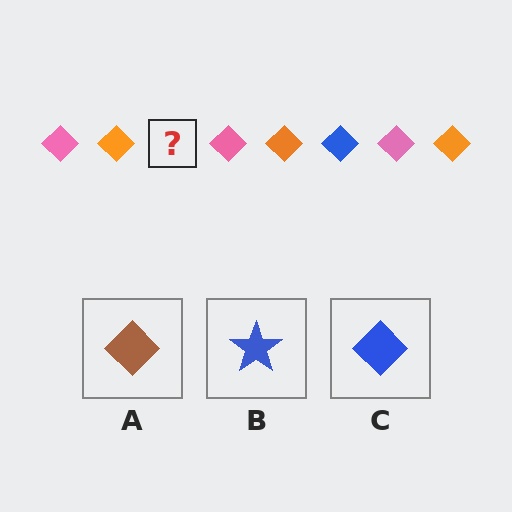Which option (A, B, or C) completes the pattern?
C.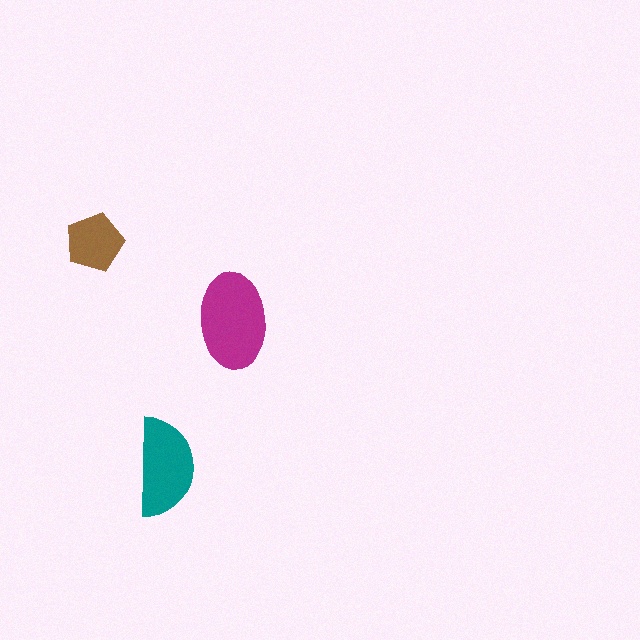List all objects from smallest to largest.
The brown pentagon, the teal semicircle, the magenta ellipse.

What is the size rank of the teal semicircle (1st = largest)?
2nd.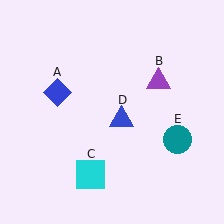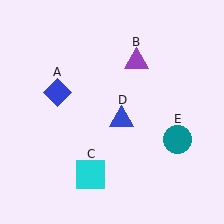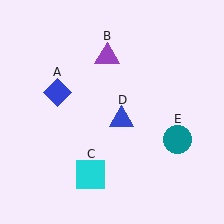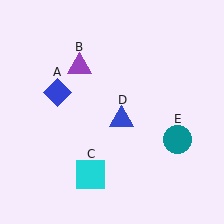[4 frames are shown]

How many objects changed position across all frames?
1 object changed position: purple triangle (object B).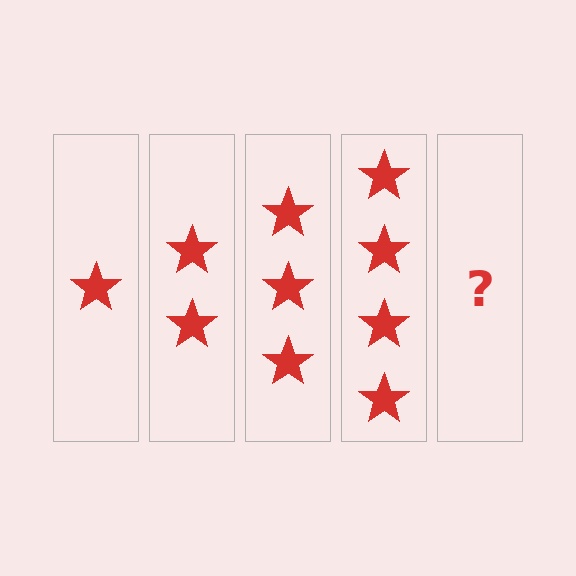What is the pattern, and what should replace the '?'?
The pattern is that each step adds one more star. The '?' should be 5 stars.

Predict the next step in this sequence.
The next step is 5 stars.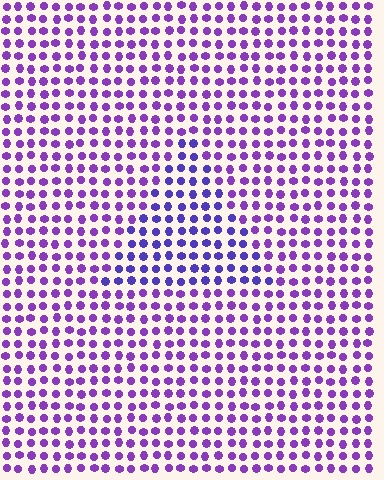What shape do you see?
I see a triangle.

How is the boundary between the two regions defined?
The boundary is defined purely by a slight shift in hue (about 28 degrees). Spacing, size, and orientation are identical on both sides.